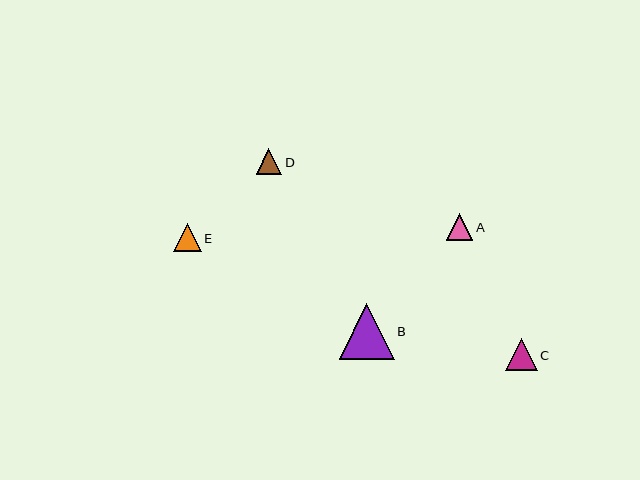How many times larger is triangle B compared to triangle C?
Triangle B is approximately 1.8 times the size of triangle C.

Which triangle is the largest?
Triangle B is the largest with a size of approximately 55 pixels.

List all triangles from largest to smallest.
From largest to smallest: B, C, E, A, D.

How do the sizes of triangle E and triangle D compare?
Triangle E and triangle D are approximately the same size.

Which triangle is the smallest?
Triangle D is the smallest with a size of approximately 26 pixels.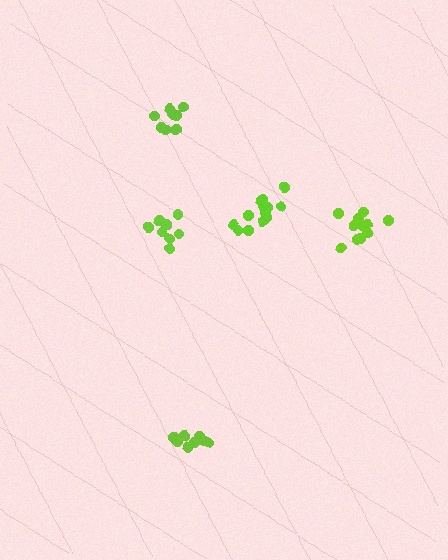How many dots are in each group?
Group 1: 10 dots, Group 2: 11 dots, Group 3: 13 dots, Group 4: 8 dots, Group 5: 8 dots (50 total).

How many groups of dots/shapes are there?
There are 5 groups.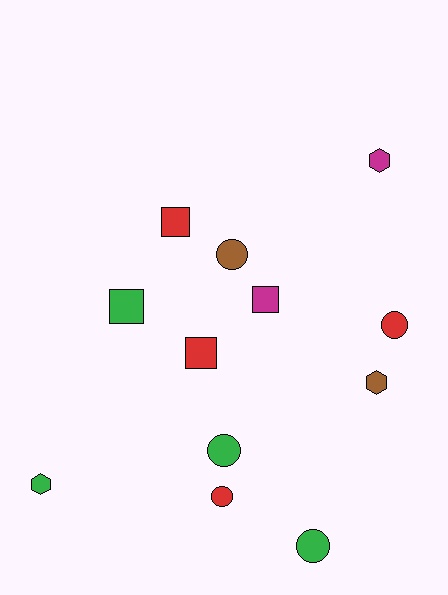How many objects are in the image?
There are 12 objects.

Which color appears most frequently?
Red, with 4 objects.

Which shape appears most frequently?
Circle, with 5 objects.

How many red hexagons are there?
There are no red hexagons.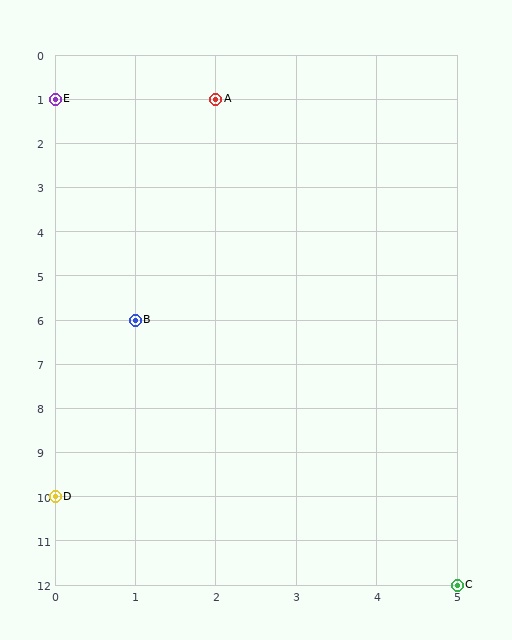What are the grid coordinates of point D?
Point D is at grid coordinates (0, 10).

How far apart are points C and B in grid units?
Points C and B are 4 columns and 6 rows apart (about 7.2 grid units diagonally).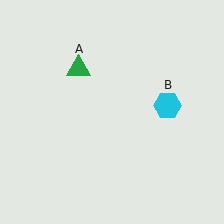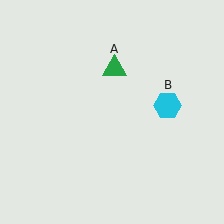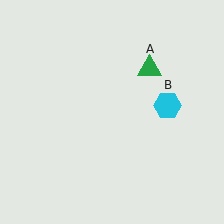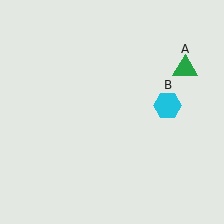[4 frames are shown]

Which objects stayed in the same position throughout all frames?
Cyan hexagon (object B) remained stationary.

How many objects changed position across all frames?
1 object changed position: green triangle (object A).